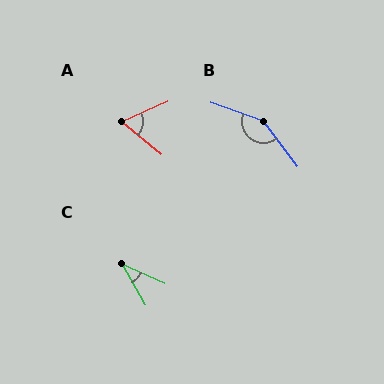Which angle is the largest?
B, at approximately 146 degrees.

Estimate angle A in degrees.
Approximately 63 degrees.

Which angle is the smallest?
C, at approximately 36 degrees.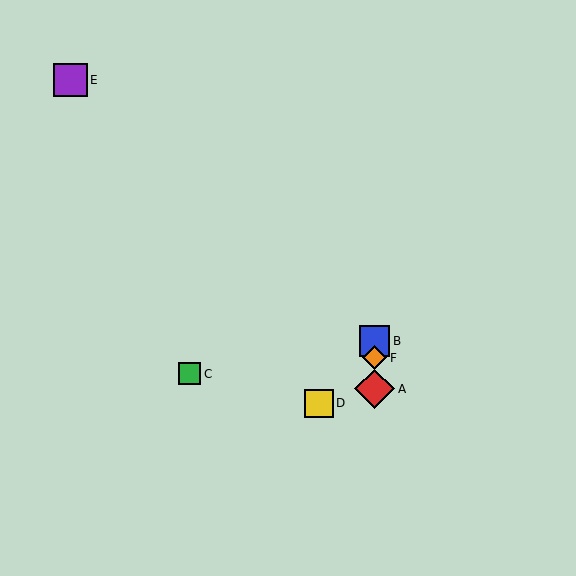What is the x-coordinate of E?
Object E is at x≈71.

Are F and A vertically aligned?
Yes, both are at x≈375.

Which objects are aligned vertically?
Objects A, B, F are aligned vertically.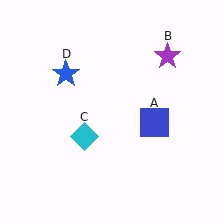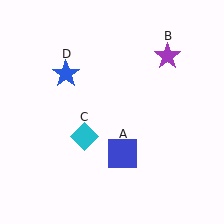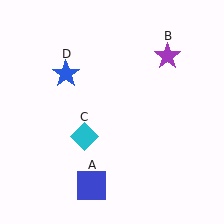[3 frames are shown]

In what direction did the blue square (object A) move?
The blue square (object A) moved down and to the left.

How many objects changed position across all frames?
1 object changed position: blue square (object A).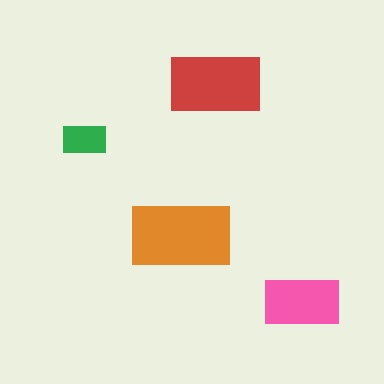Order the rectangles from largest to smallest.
the orange one, the red one, the pink one, the green one.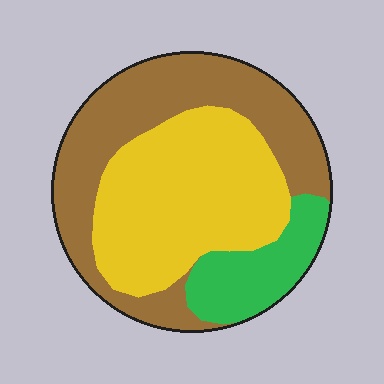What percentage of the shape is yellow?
Yellow takes up about two fifths (2/5) of the shape.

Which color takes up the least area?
Green, at roughly 15%.